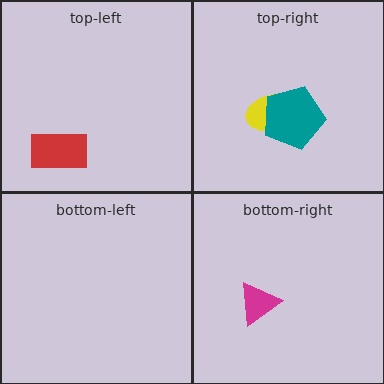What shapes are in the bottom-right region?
The magenta triangle.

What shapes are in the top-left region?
The red rectangle.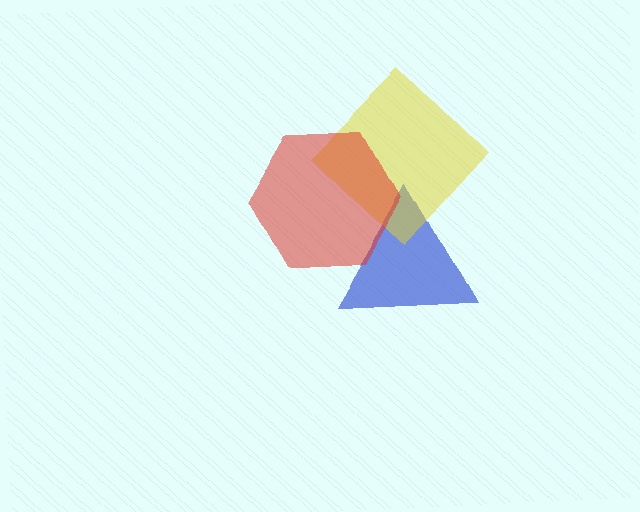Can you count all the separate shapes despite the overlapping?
Yes, there are 3 separate shapes.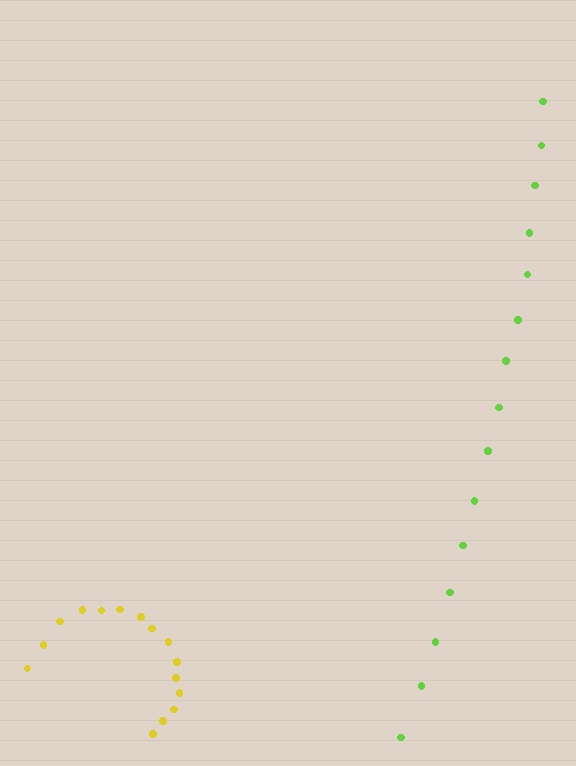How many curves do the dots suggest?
There are 2 distinct paths.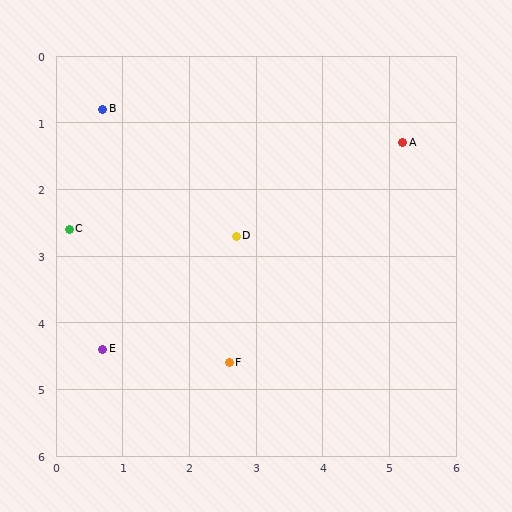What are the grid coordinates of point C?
Point C is at approximately (0.2, 2.6).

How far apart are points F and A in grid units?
Points F and A are about 4.2 grid units apart.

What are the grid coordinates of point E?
Point E is at approximately (0.7, 4.4).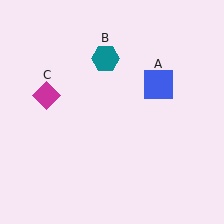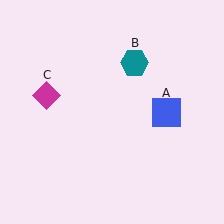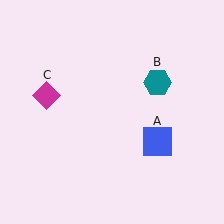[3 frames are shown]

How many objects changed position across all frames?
2 objects changed position: blue square (object A), teal hexagon (object B).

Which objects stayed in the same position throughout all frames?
Magenta diamond (object C) remained stationary.